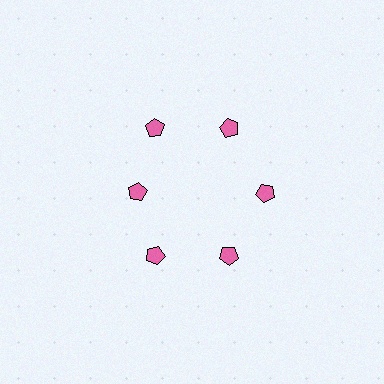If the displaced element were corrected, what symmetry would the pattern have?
It would have 6-fold rotational symmetry — the pattern would map onto itself every 60 degrees.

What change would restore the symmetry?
The symmetry would be restored by moving it outward, back onto the ring so that all 6 pentagons sit at equal angles and equal distance from the center.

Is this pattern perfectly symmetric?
No. The 6 pink pentagons are arranged in a ring, but one element near the 9 o'clock position is pulled inward toward the center, breaking the 6-fold rotational symmetry.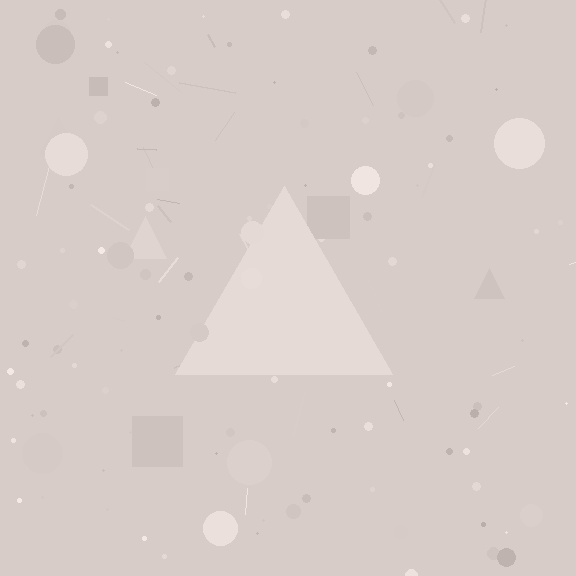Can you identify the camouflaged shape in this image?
The camouflaged shape is a triangle.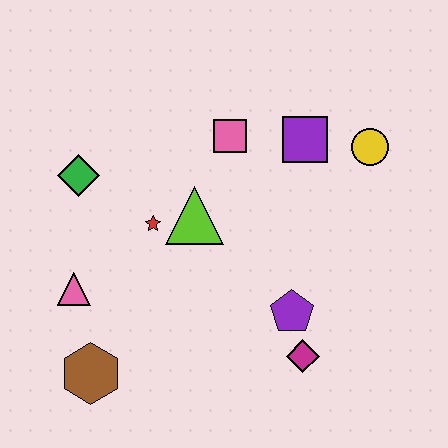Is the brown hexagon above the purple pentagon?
No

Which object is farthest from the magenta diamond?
The green diamond is farthest from the magenta diamond.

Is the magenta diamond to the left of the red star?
No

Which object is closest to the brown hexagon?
The pink triangle is closest to the brown hexagon.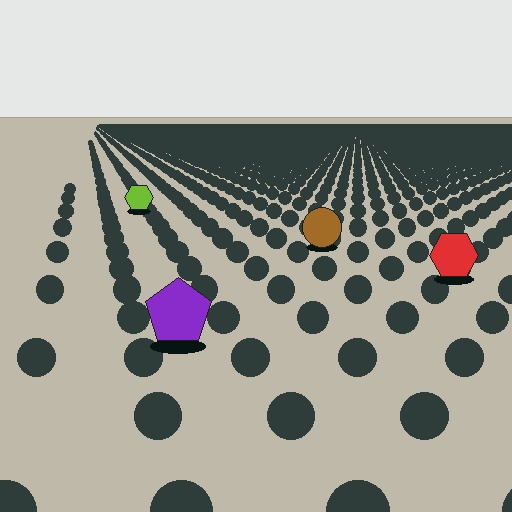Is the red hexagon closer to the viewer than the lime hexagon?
Yes. The red hexagon is closer — you can tell from the texture gradient: the ground texture is coarser near it.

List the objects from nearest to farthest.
From nearest to farthest: the purple pentagon, the red hexagon, the brown circle, the lime hexagon.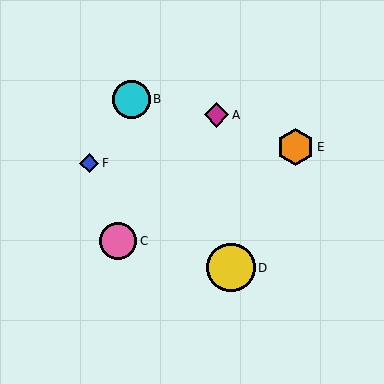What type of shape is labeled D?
Shape D is a yellow circle.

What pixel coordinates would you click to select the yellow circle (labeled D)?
Click at (231, 268) to select the yellow circle D.